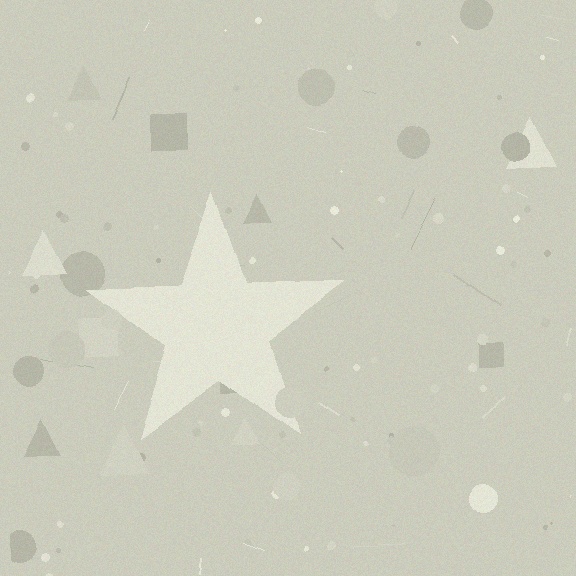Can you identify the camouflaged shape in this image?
The camouflaged shape is a star.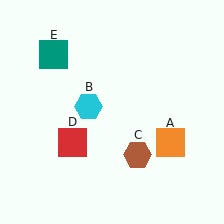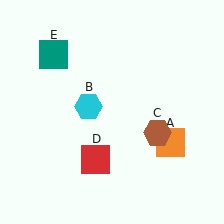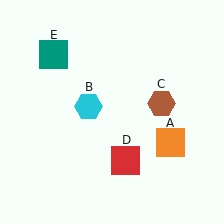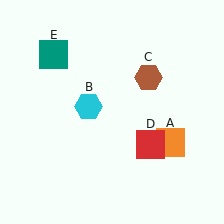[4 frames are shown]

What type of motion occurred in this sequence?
The brown hexagon (object C), red square (object D) rotated counterclockwise around the center of the scene.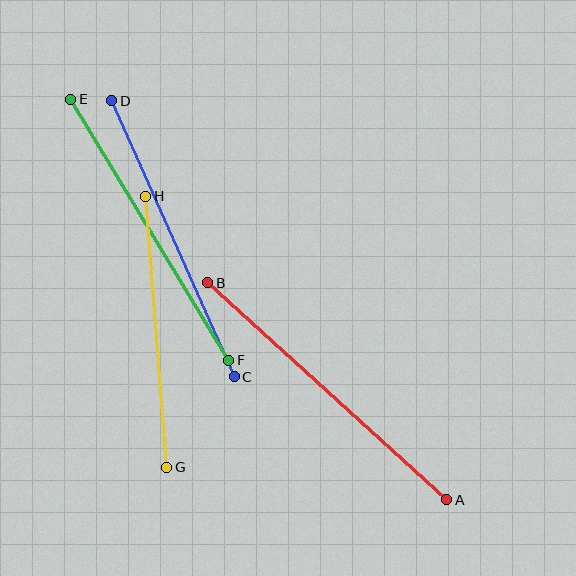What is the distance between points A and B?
The distance is approximately 323 pixels.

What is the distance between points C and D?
The distance is approximately 302 pixels.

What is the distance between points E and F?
The distance is approximately 305 pixels.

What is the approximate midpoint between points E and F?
The midpoint is at approximately (150, 230) pixels.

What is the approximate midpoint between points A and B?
The midpoint is at approximately (327, 391) pixels.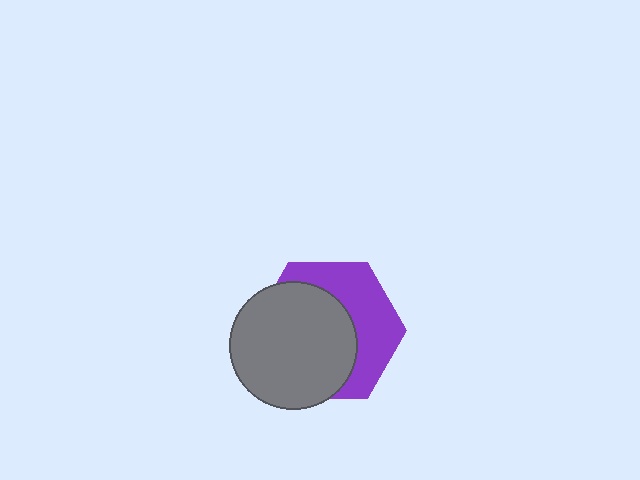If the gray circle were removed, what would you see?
You would see the complete purple hexagon.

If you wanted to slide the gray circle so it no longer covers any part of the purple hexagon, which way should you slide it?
Slide it toward the lower-left — that is the most direct way to separate the two shapes.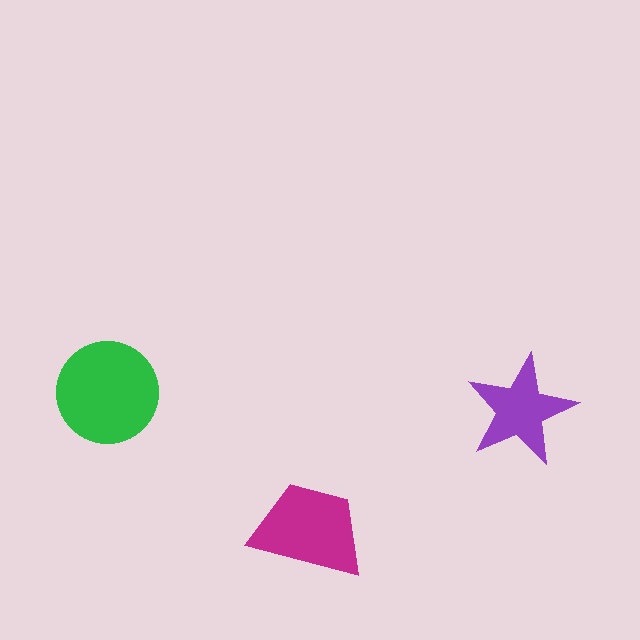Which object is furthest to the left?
The green circle is leftmost.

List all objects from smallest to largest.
The purple star, the magenta trapezoid, the green circle.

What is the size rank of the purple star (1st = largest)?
3rd.